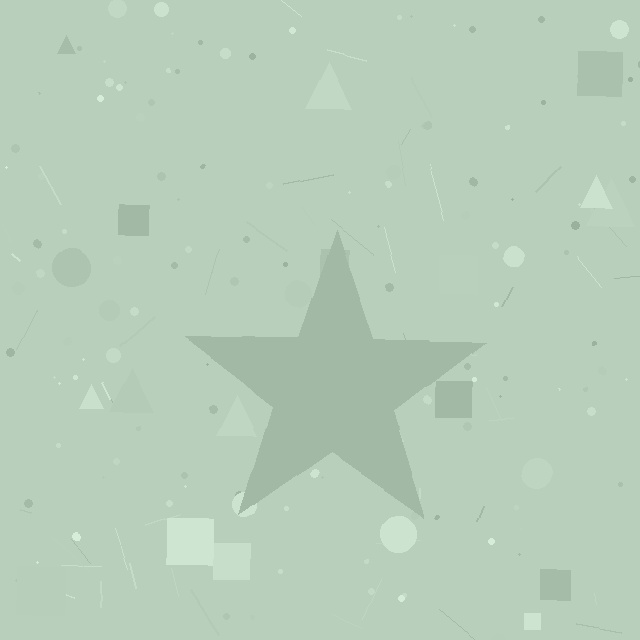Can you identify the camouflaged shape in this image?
The camouflaged shape is a star.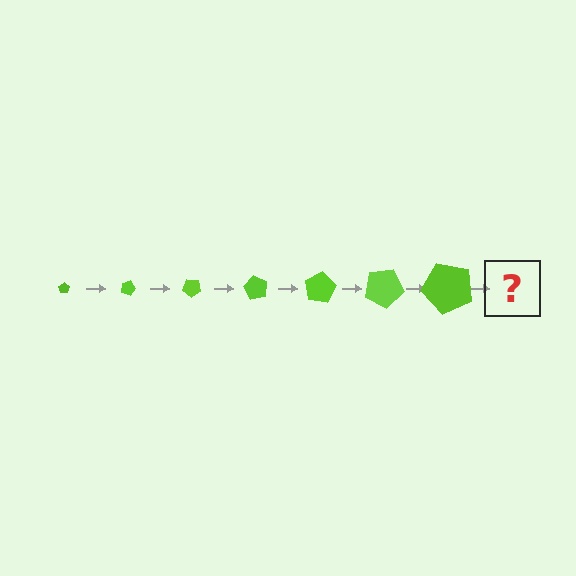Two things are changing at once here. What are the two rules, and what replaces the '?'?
The two rules are that the pentagon grows larger each step and it rotates 20 degrees each step. The '?' should be a pentagon, larger than the previous one and rotated 140 degrees from the start.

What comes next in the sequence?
The next element should be a pentagon, larger than the previous one and rotated 140 degrees from the start.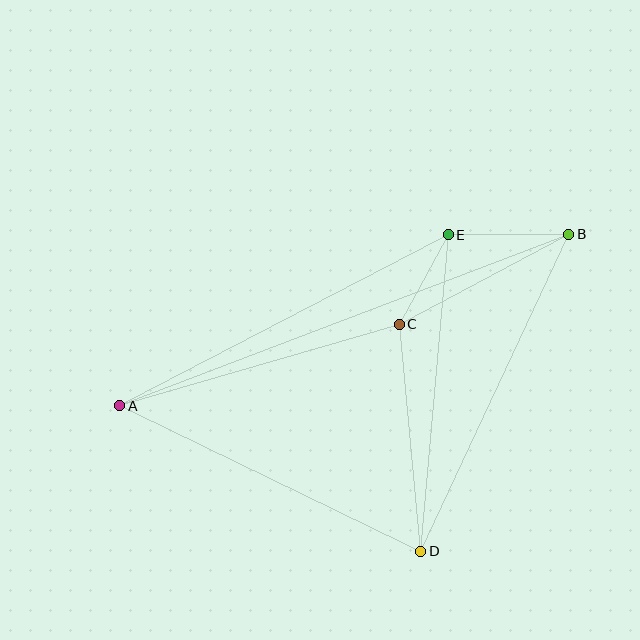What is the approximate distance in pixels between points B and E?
The distance between B and E is approximately 121 pixels.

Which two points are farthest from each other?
Points A and B are farthest from each other.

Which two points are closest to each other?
Points C and E are closest to each other.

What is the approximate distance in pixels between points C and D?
The distance between C and D is approximately 228 pixels.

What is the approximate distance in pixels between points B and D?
The distance between B and D is approximately 350 pixels.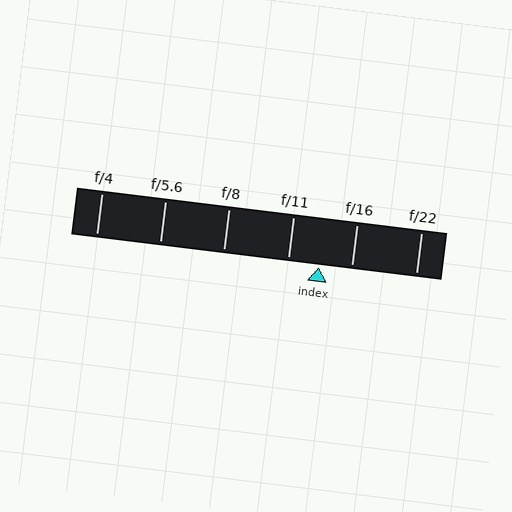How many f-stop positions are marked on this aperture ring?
There are 6 f-stop positions marked.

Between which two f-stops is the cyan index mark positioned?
The index mark is between f/11 and f/16.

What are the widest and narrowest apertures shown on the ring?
The widest aperture shown is f/4 and the narrowest is f/22.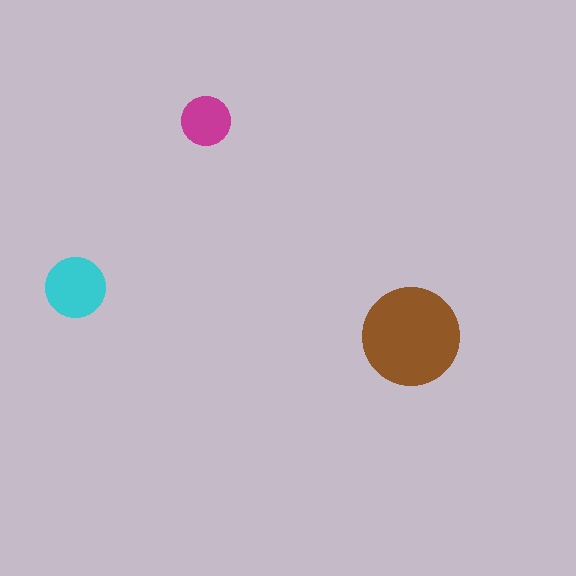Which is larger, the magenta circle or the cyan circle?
The cyan one.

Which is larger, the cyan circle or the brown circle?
The brown one.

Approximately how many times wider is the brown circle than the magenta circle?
About 2 times wider.